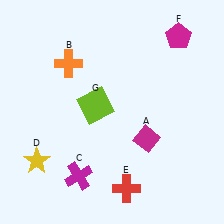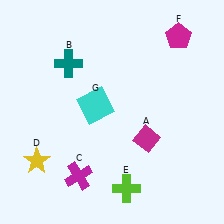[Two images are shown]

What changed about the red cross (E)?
In Image 1, E is red. In Image 2, it changed to lime.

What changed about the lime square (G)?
In Image 1, G is lime. In Image 2, it changed to cyan.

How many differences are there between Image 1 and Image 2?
There are 3 differences between the two images.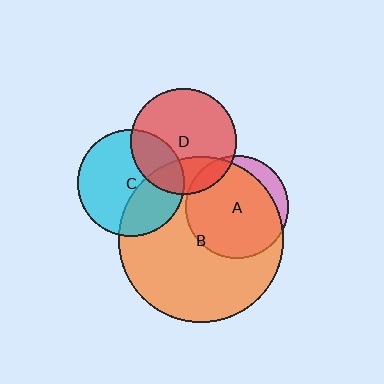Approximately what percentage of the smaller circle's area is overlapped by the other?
Approximately 25%.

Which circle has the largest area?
Circle B (orange).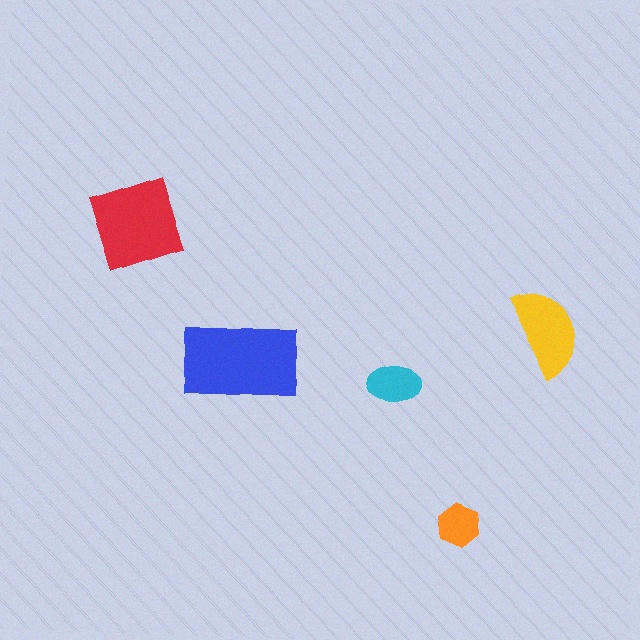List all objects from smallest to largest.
The orange hexagon, the cyan ellipse, the yellow semicircle, the red diamond, the blue rectangle.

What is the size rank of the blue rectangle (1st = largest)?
1st.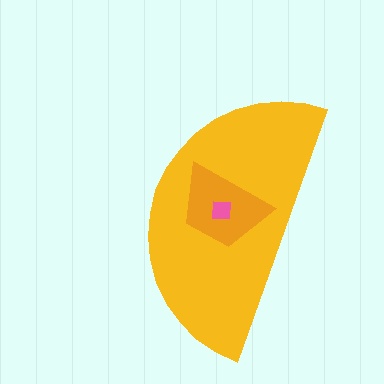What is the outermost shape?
The yellow semicircle.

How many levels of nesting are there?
3.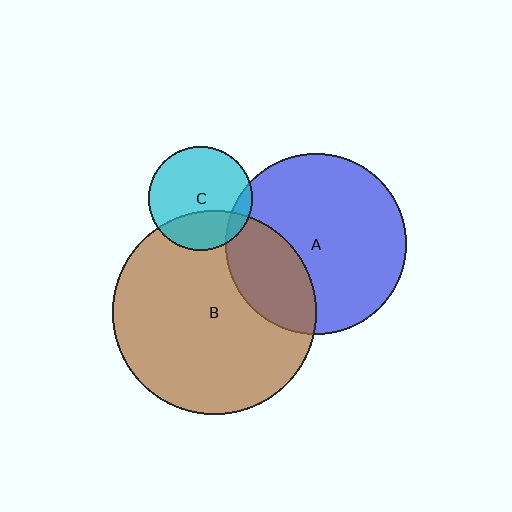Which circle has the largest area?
Circle B (brown).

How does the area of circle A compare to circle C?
Approximately 3.0 times.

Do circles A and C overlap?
Yes.